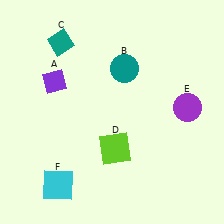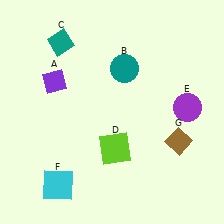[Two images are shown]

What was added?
A brown diamond (G) was added in Image 2.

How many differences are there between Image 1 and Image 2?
There is 1 difference between the two images.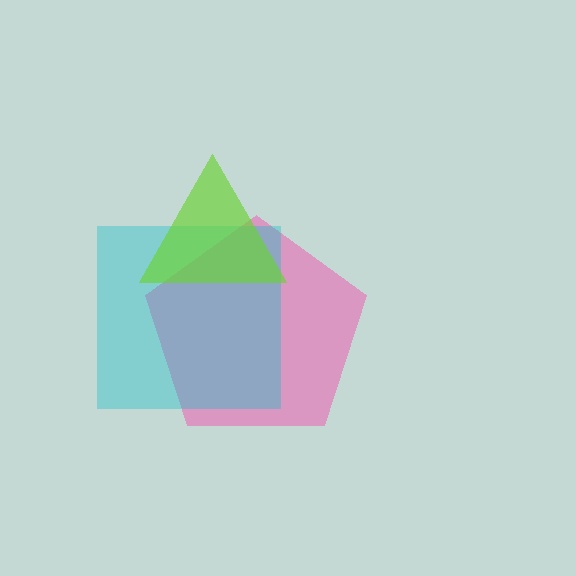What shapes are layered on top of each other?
The layered shapes are: a pink pentagon, a cyan square, a lime triangle.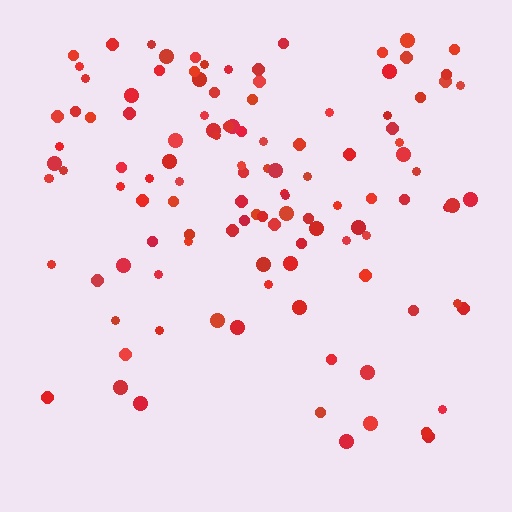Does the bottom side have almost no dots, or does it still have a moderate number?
Still a moderate number, just noticeably fewer than the top.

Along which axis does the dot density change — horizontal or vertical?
Vertical.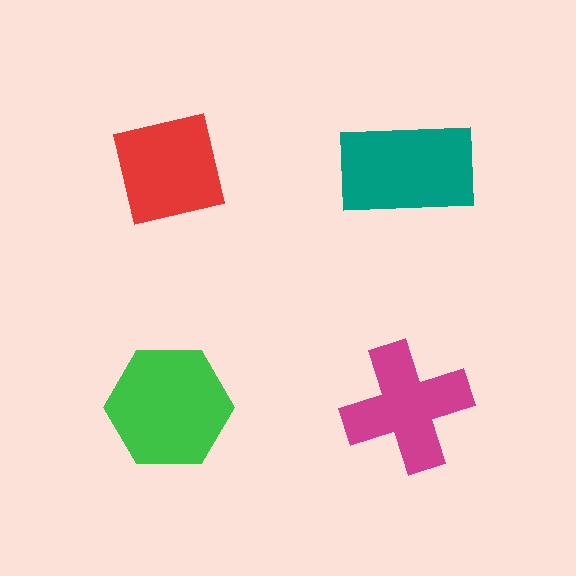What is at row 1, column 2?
A teal rectangle.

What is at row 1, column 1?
A red square.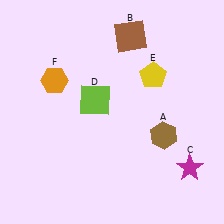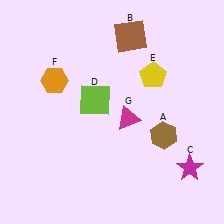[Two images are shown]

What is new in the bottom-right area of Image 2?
A magenta triangle (G) was added in the bottom-right area of Image 2.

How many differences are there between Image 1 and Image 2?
There is 1 difference between the two images.